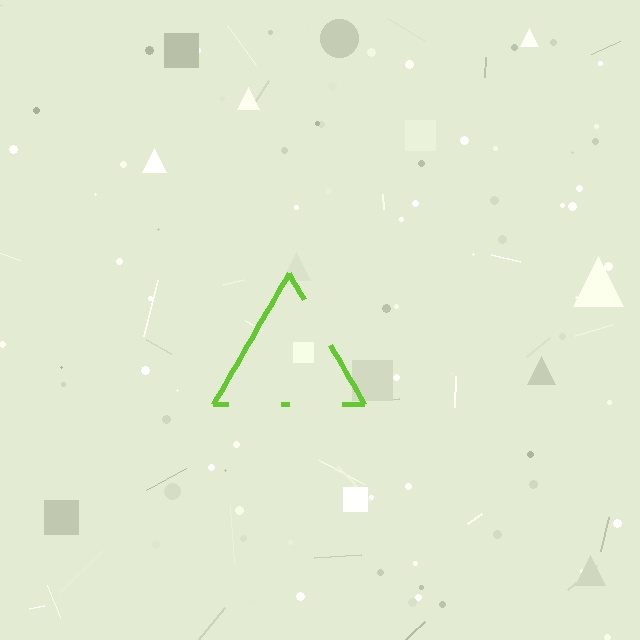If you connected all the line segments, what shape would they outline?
They would outline a triangle.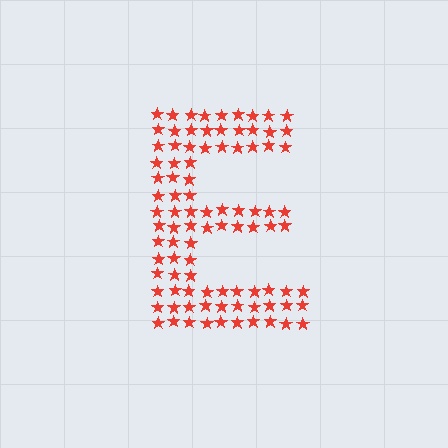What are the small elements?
The small elements are stars.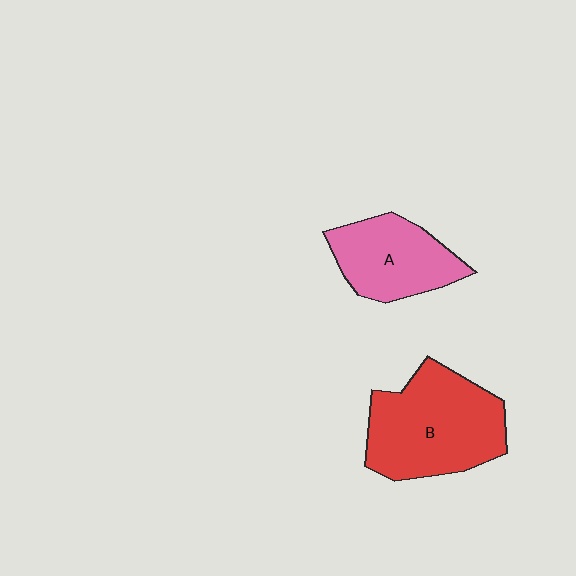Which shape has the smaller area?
Shape A (pink).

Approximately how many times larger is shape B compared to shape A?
Approximately 1.5 times.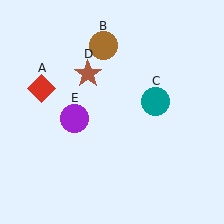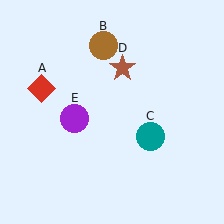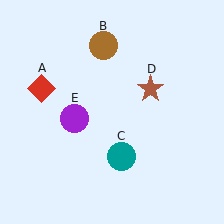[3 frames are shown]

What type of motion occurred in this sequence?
The teal circle (object C), brown star (object D) rotated clockwise around the center of the scene.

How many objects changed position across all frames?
2 objects changed position: teal circle (object C), brown star (object D).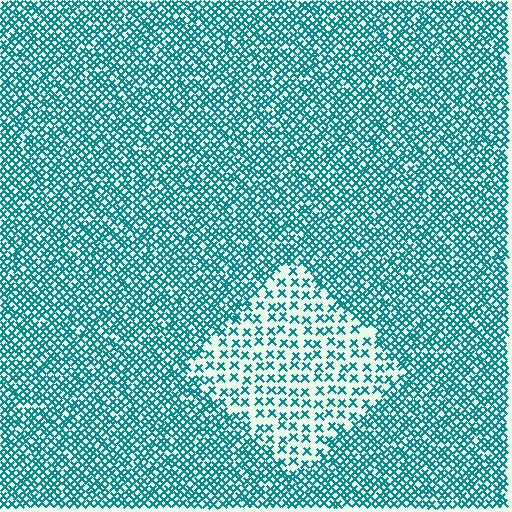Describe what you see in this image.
The image contains small teal elements arranged at two different densities. A diamond-shaped region is visible where the elements are less densely packed than the surrounding area.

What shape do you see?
I see a diamond.